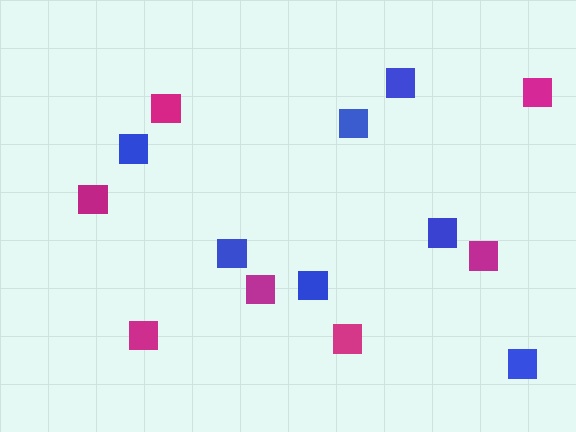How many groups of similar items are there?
There are 2 groups: one group of magenta squares (7) and one group of blue squares (7).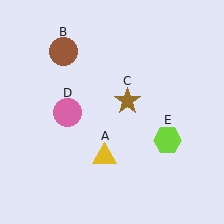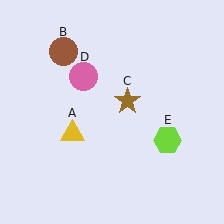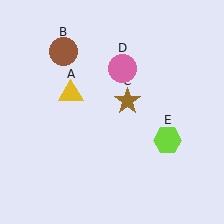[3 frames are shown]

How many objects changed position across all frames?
2 objects changed position: yellow triangle (object A), pink circle (object D).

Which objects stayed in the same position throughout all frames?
Brown circle (object B) and brown star (object C) and lime hexagon (object E) remained stationary.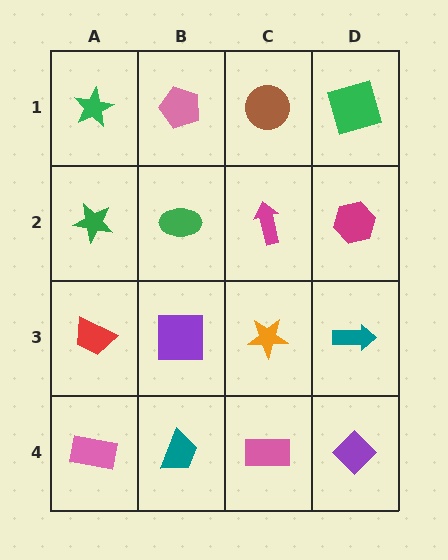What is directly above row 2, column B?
A pink pentagon.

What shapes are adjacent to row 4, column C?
An orange star (row 3, column C), a teal trapezoid (row 4, column B), a purple diamond (row 4, column D).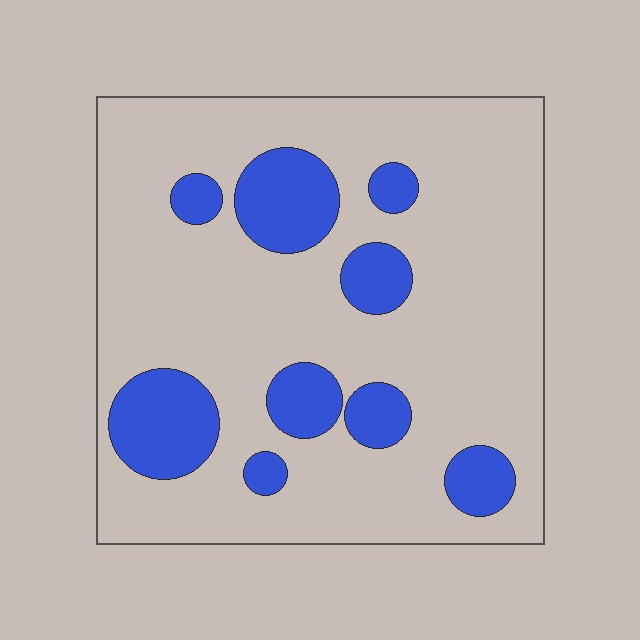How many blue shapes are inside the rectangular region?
9.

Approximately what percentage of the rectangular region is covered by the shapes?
Approximately 20%.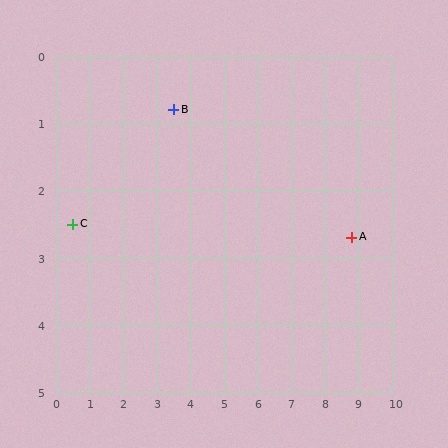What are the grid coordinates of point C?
Point C is at approximately (0.5, 2.5).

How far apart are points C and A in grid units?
Points C and A are about 8.3 grid units apart.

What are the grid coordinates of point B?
Point B is at approximately (3.5, 0.8).